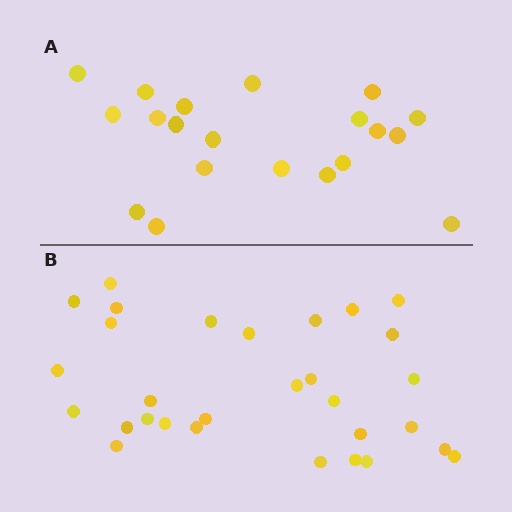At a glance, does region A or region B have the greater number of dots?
Region B (the bottom region) has more dots.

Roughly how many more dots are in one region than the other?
Region B has roughly 10 or so more dots than region A.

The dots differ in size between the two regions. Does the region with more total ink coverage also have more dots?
No. Region A has more total ink coverage because its dots are larger, but region B actually contains more individual dots. Total area can be misleading — the number of items is what matters here.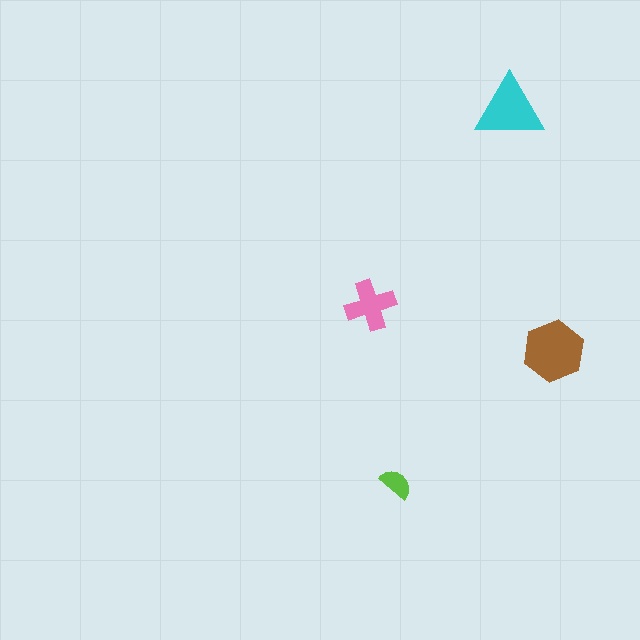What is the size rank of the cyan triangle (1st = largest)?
2nd.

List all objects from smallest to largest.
The lime semicircle, the pink cross, the cyan triangle, the brown hexagon.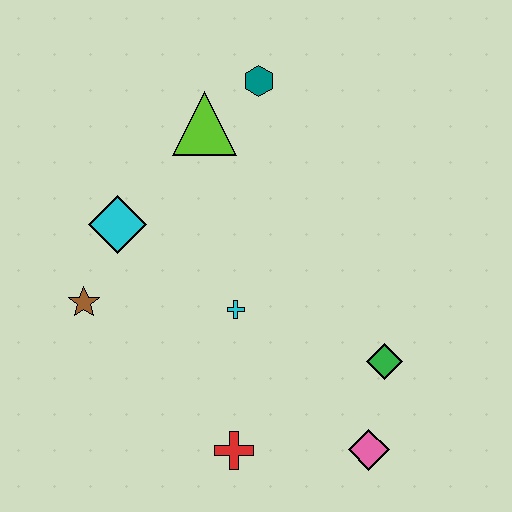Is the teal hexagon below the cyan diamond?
No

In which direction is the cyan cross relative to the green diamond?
The cyan cross is to the left of the green diamond.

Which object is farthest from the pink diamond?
The teal hexagon is farthest from the pink diamond.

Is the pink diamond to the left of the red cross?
No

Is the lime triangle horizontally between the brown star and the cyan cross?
Yes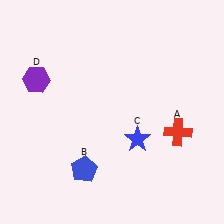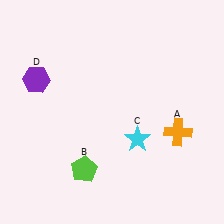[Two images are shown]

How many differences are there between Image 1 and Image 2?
There are 3 differences between the two images.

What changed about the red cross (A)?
In Image 1, A is red. In Image 2, it changed to orange.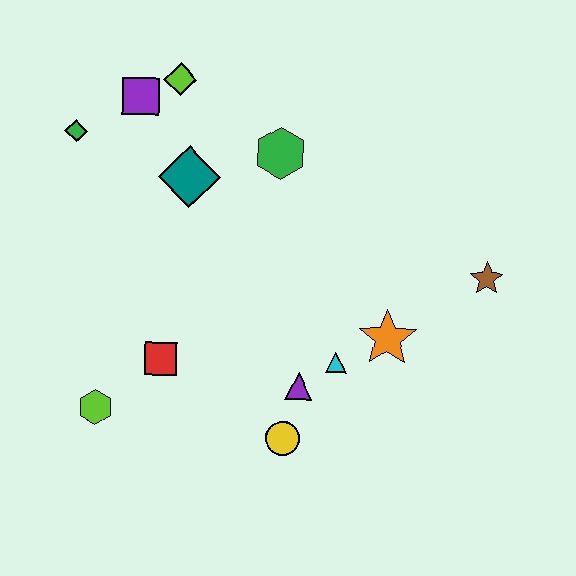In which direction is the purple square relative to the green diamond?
The purple square is to the right of the green diamond.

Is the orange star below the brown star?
Yes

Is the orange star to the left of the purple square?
No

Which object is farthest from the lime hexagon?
The brown star is farthest from the lime hexagon.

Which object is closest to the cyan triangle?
The purple triangle is closest to the cyan triangle.